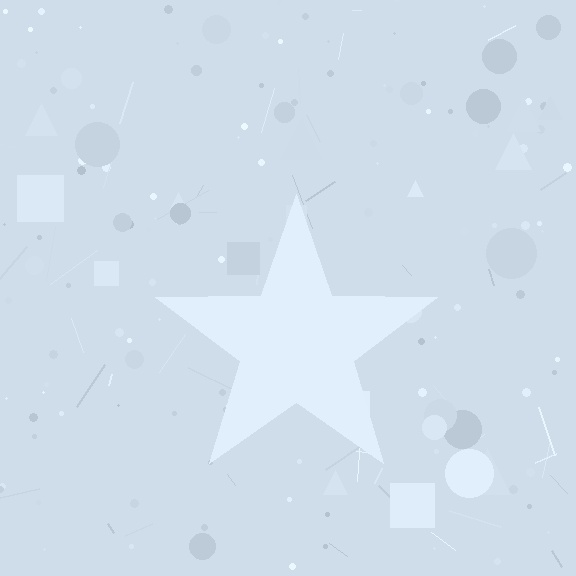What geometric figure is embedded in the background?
A star is embedded in the background.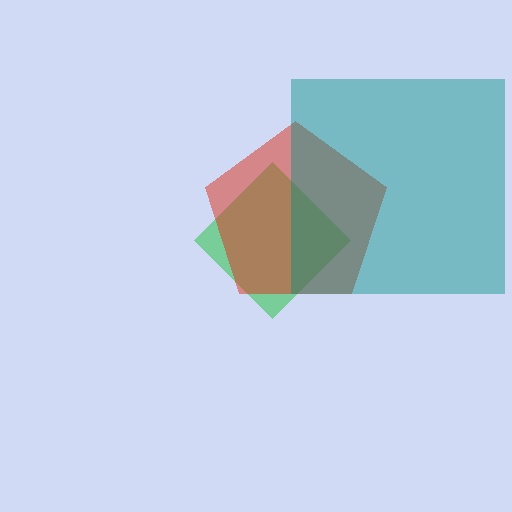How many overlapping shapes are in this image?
There are 3 overlapping shapes in the image.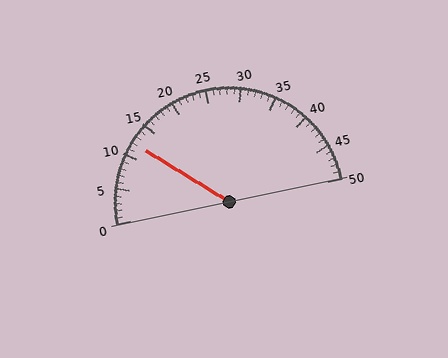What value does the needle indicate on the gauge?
The needle indicates approximately 12.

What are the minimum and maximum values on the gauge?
The gauge ranges from 0 to 50.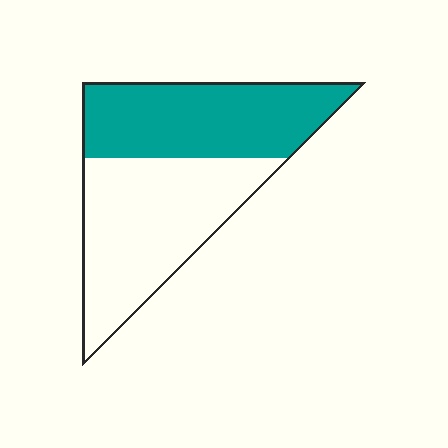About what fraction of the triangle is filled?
About one half (1/2).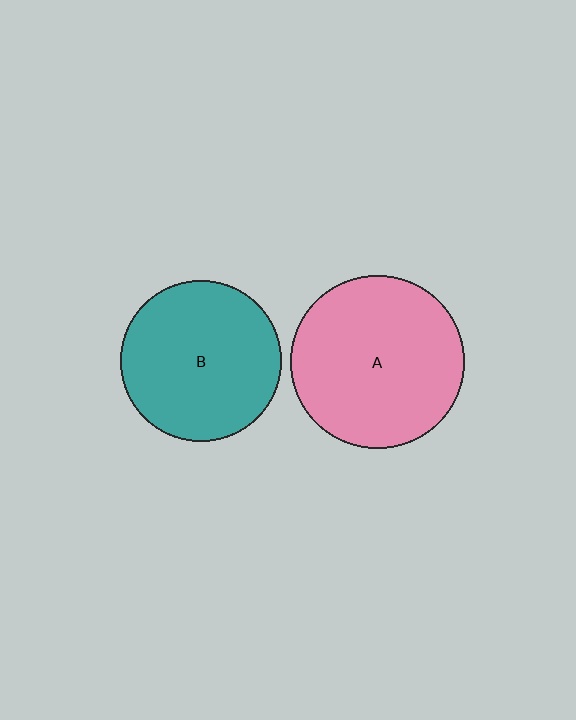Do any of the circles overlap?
No, none of the circles overlap.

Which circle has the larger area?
Circle A (pink).